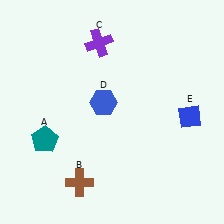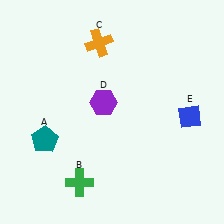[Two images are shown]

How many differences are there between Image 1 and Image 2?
There are 3 differences between the two images.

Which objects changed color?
B changed from brown to green. C changed from purple to orange. D changed from blue to purple.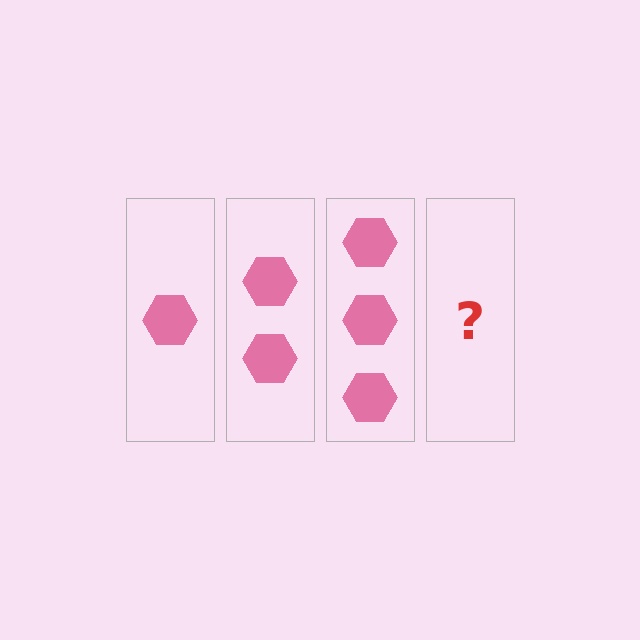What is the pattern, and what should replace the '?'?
The pattern is that each step adds one more hexagon. The '?' should be 4 hexagons.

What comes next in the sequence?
The next element should be 4 hexagons.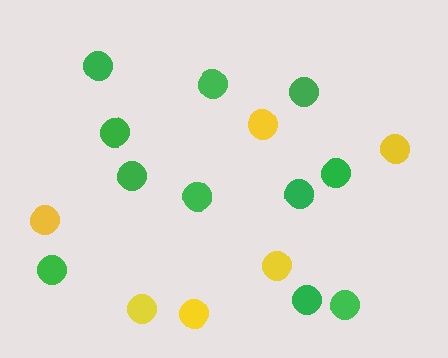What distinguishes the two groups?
There are 2 groups: one group of yellow circles (6) and one group of green circles (11).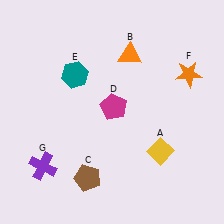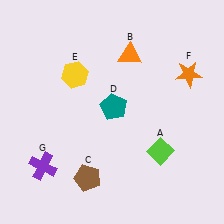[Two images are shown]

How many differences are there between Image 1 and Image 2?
There are 3 differences between the two images.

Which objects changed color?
A changed from yellow to lime. D changed from magenta to teal. E changed from teal to yellow.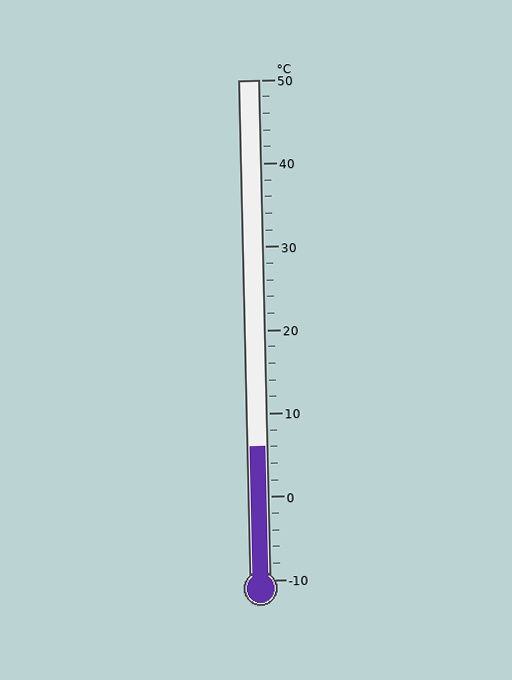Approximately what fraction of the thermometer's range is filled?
The thermometer is filled to approximately 25% of its range.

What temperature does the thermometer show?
The thermometer shows approximately 6°C.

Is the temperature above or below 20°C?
The temperature is below 20°C.